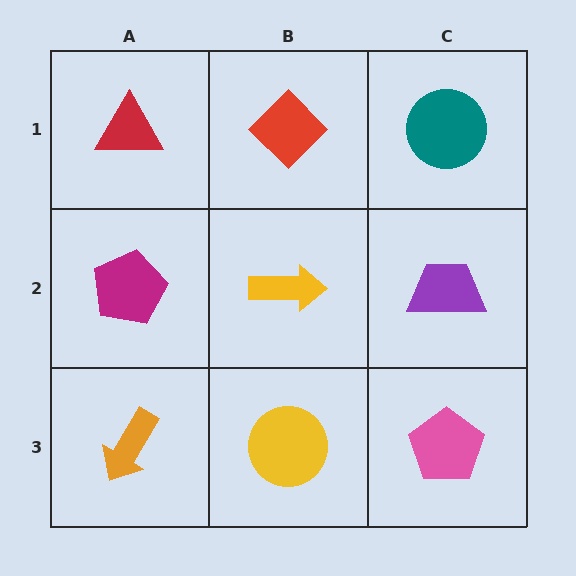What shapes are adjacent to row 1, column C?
A purple trapezoid (row 2, column C), a red diamond (row 1, column B).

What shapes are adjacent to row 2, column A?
A red triangle (row 1, column A), an orange arrow (row 3, column A), a yellow arrow (row 2, column B).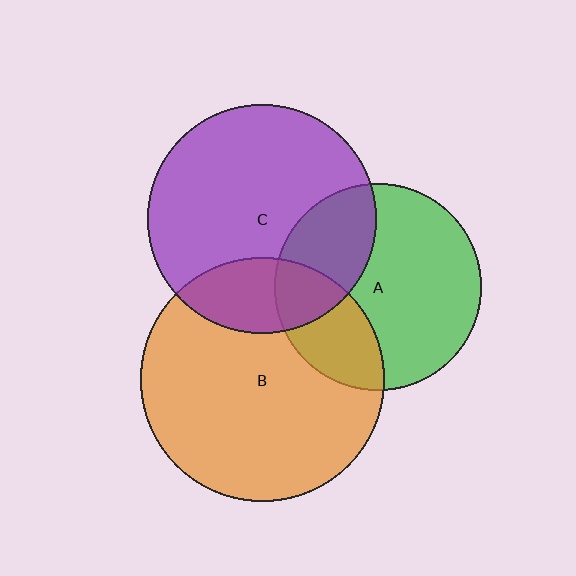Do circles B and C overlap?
Yes.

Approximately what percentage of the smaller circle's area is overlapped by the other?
Approximately 20%.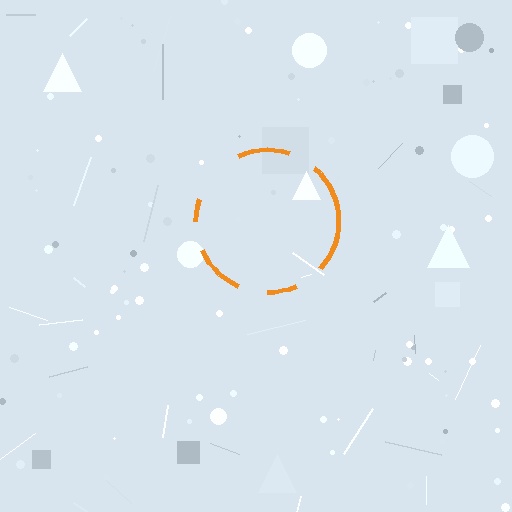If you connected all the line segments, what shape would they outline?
They would outline a circle.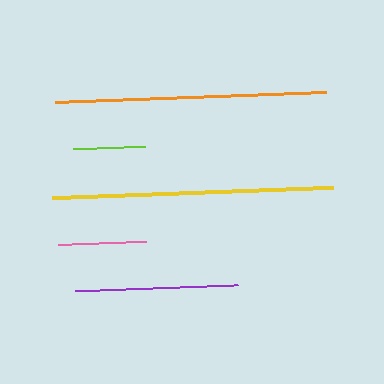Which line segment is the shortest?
The lime line is the shortest at approximately 72 pixels.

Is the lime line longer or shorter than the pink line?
The pink line is longer than the lime line.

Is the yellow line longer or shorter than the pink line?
The yellow line is longer than the pink line.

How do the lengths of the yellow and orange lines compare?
The yellow and orange lines are approximately the same length.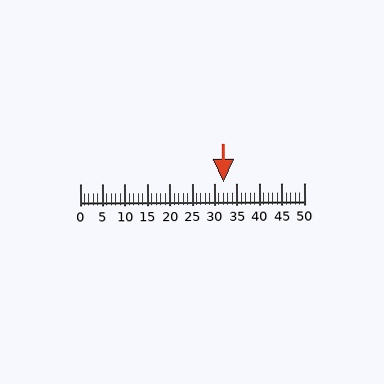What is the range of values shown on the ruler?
The ruler shows values from 0 to 50.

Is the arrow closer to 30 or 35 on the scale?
The arrow is closer to 30.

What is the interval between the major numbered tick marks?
The major tick marks are spaced 5 units apart.